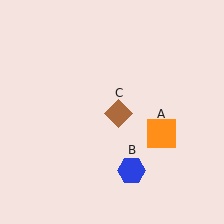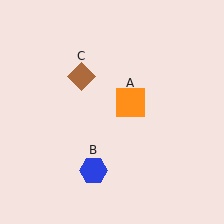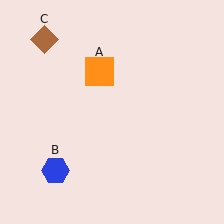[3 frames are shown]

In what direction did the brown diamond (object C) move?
The brown diamond (object C) moved up and to the left.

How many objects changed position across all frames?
3 objects changed position: orange square (object A), blue hexagon (object B), brown diamond (object C).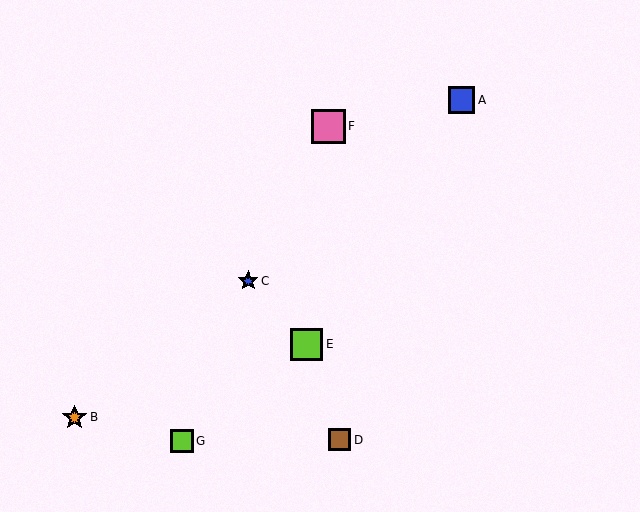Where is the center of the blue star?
The center of the blue star is at (248, 281).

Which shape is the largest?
The pink square (labeled F) is the largest.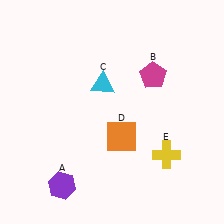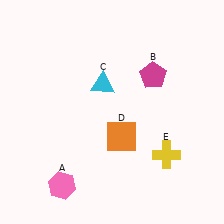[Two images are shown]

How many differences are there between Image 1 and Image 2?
There is 1 difference between the two images.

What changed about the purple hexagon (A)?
In Image 1, A is purple. In Image 2, it changed to pink.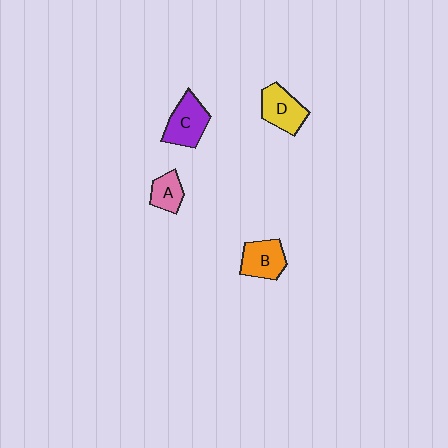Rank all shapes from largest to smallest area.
From largest to smallest: C (purple), D (yellow), B (orange), A (pink).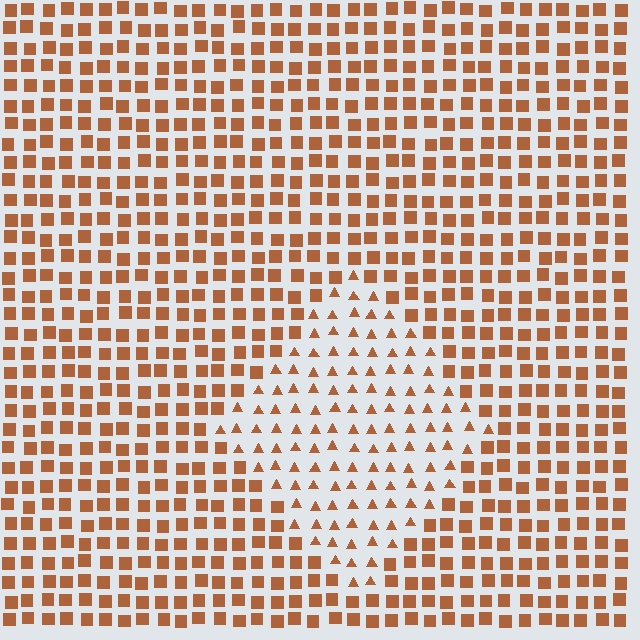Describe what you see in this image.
The image is filled with small brown elements arranged in a uniform grid. A diamond-shaped region contains triangles, while the surrounding area contains squares. The boundary is defined purely by the change in element shape.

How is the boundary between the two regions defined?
The boundary is defined by a change in element shape: triangles inside vs. squares outside. All elements share the same color and spacing.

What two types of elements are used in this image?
The image uses triangles inside the diamond region and squares outside it.